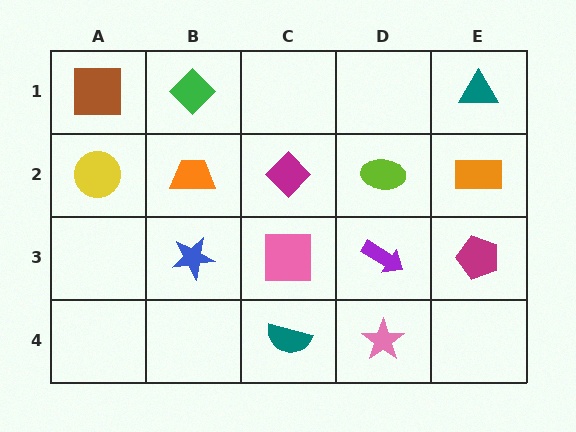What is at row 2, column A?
A yellow circle.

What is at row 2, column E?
An orange rectangle.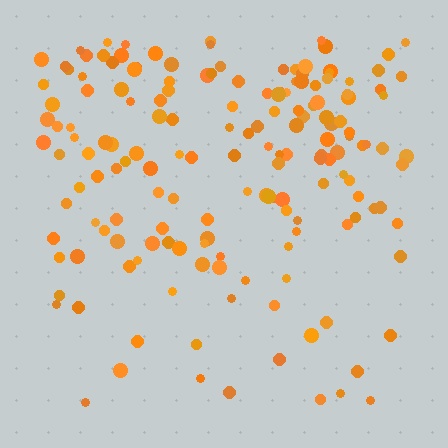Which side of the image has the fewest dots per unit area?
The bottom.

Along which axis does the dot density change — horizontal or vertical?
Vertical.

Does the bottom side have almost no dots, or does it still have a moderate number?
Still a moderate number, just noticeably fewer than the top.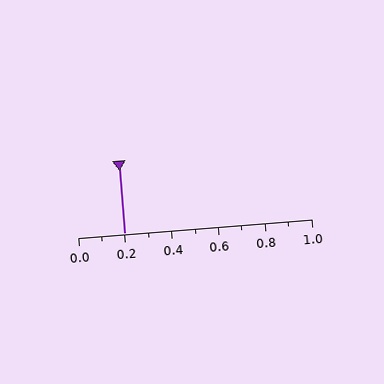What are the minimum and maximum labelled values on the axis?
The axis runs from 0.0 to 1.0.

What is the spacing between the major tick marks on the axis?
The major ticks are spaced 0.2 apart.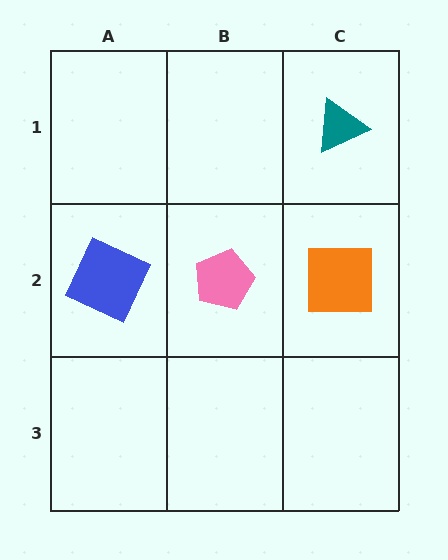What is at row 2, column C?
An orange square.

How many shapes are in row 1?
1 shape.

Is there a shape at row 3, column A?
No, that cell is empty.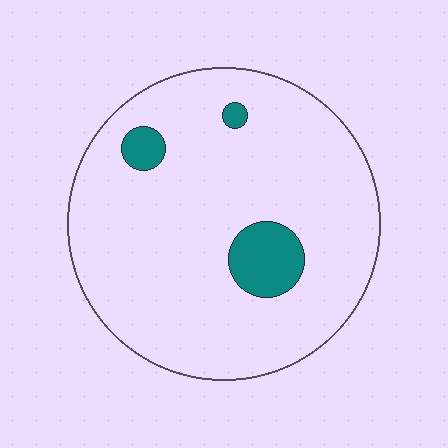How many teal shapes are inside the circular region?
3.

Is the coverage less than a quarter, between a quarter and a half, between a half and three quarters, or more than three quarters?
Less than a quarter.